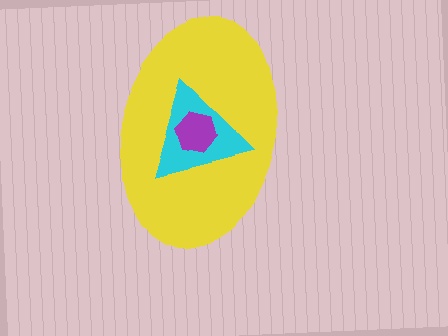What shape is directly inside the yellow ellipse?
The cyan triangle.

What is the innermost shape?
The purple hexagon.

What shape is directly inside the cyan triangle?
The purple hexagon.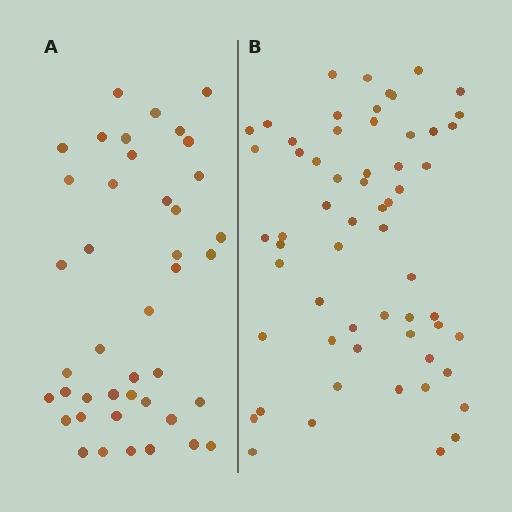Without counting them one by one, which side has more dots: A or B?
Region B (the right region) has more dots.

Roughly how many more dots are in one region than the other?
Region B has approximately 20 more dots than region A.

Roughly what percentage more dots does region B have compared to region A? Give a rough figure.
About 45% more.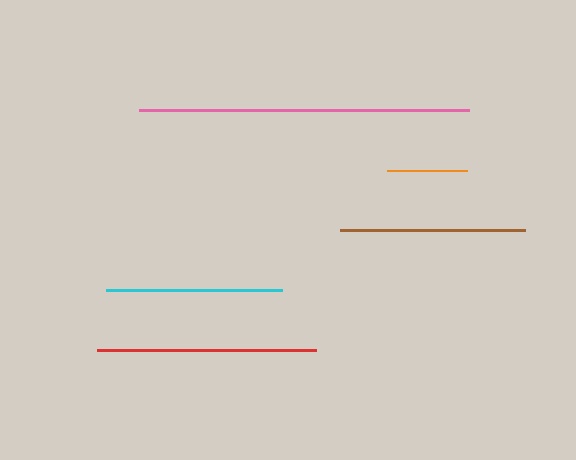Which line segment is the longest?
The pink line is the longest at approximately 330 pixels.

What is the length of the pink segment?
The pink segment is approximately 330 pixels long.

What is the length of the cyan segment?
The cyan segment is approximately 176 pixels long.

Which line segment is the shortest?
The orange line is the shortest at approximately 80 pixels.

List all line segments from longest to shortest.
From longest to shortest: pink, red, brown, cyan, orange.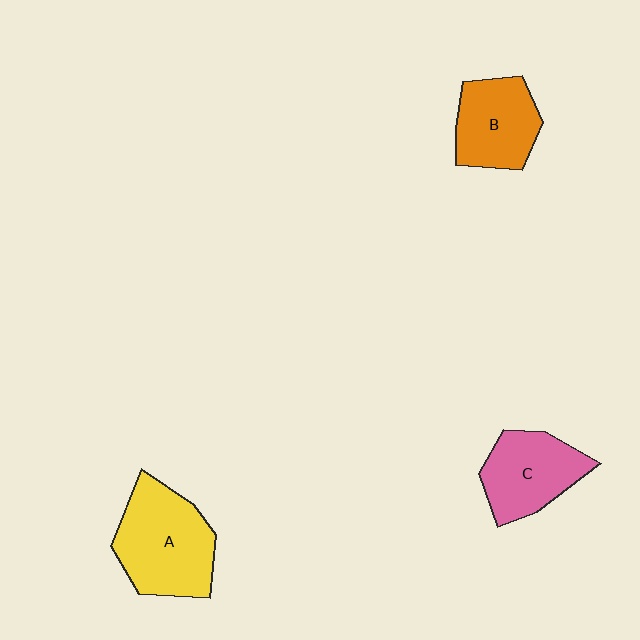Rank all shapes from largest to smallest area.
From largest to smallest: A (yellow), C (pink), B (orange).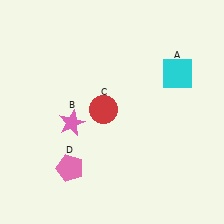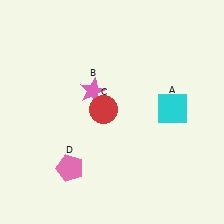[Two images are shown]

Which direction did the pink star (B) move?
The pink star (B) moved up.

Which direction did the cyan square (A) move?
The cyan square (A) moved down.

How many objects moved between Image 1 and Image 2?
2 objects moved between the two images.